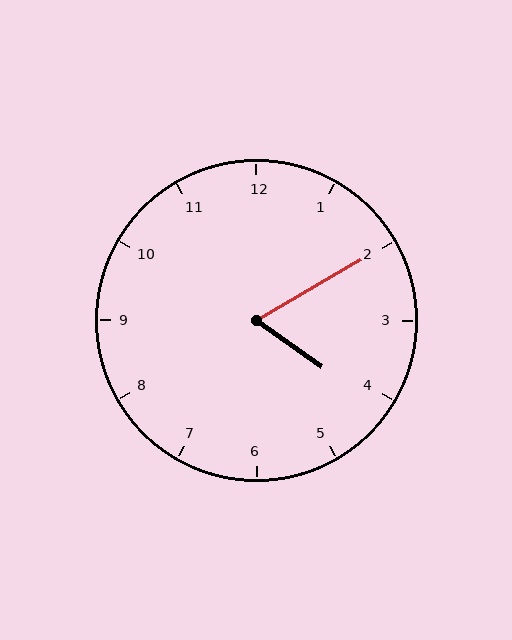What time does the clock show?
4:10.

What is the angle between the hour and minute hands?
Approximately 65 degrees.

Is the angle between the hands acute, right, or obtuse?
It is acute.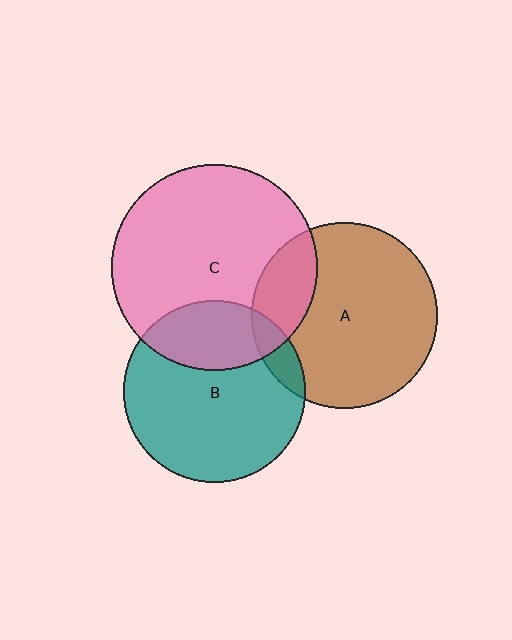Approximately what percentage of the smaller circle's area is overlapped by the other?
Approximately 10%.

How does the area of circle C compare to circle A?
Approximately 1.2 times.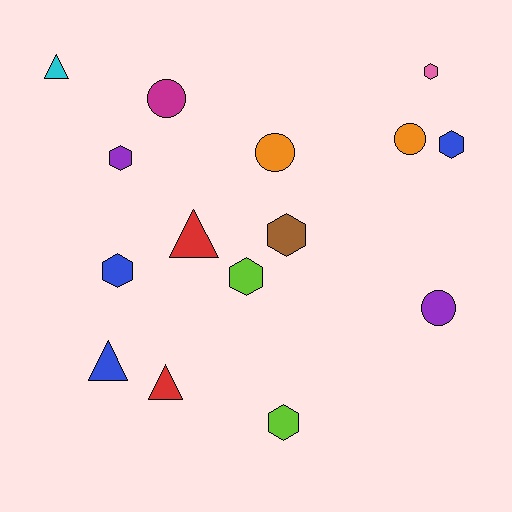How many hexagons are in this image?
There are 7 hexagons.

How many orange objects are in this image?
There are 2 orange objects.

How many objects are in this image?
There are 15 objects.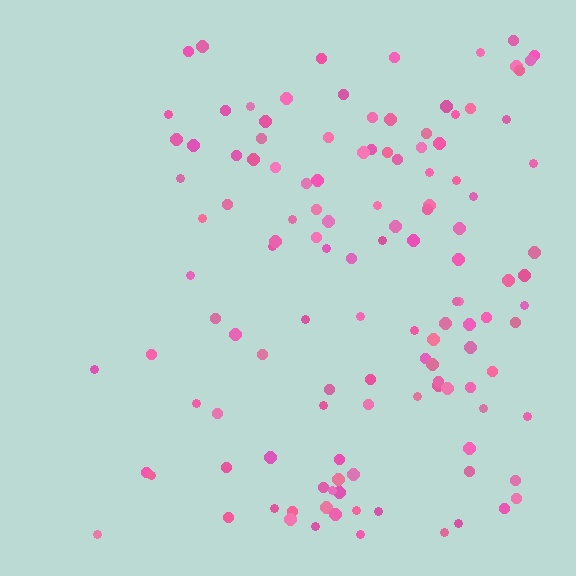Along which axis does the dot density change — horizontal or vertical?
Horizontal.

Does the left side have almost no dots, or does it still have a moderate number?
Still a moderate number, just noticeably fewer than the right.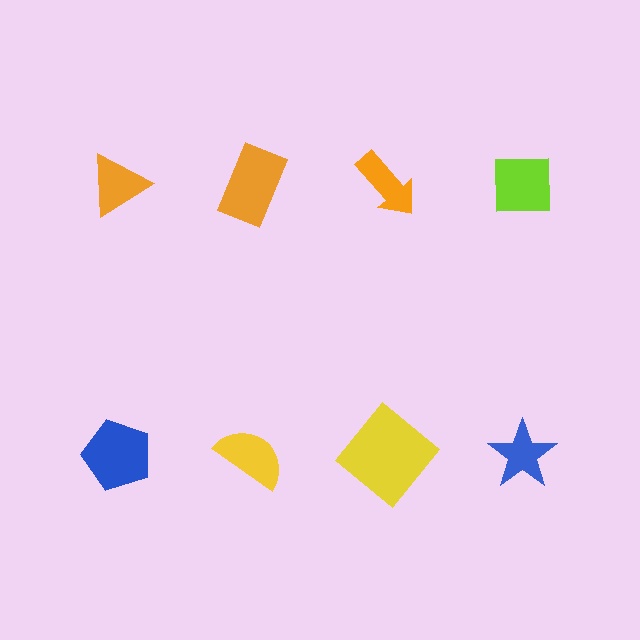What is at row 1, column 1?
An orange triangle.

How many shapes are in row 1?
4 shapes.